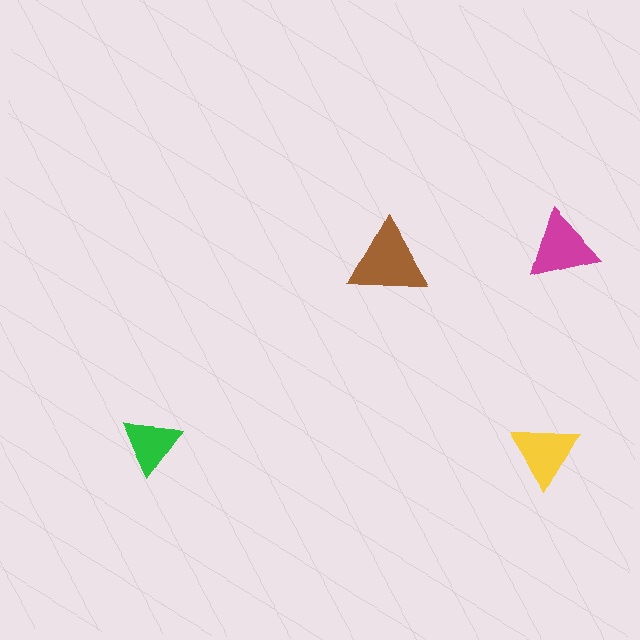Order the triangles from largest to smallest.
the brown one, the magenta one, the yellow one, the green one.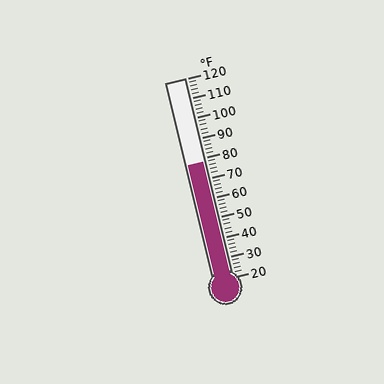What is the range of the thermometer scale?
The thermometer scale ranges from 20°F to 120°F.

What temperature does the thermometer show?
The thermometer shows approximately 78°F.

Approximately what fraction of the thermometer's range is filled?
The thermometer is filled to approximately 60% of its range.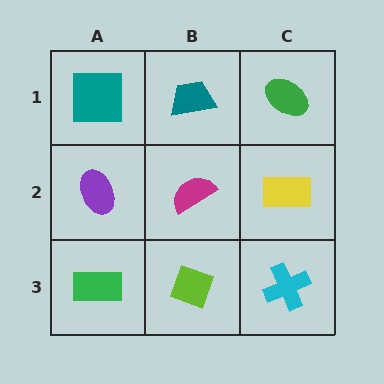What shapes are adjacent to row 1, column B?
A magenta semicircle (row 2, column B), a teal square (row 1, column A), a green ellipse (row 1, column C).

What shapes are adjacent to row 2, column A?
A teal square (row 1, column A), a green rectangle (row 3, column A), a magenta semicircle (row 2, column B).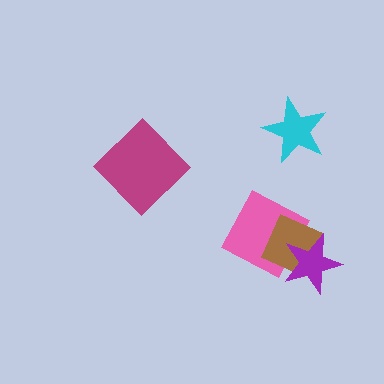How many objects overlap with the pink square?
2 objects overlap with the pink square.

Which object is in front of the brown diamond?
The purple star is in front of the brown diamond.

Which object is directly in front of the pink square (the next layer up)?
The brown diamond is directly in front of the pink square.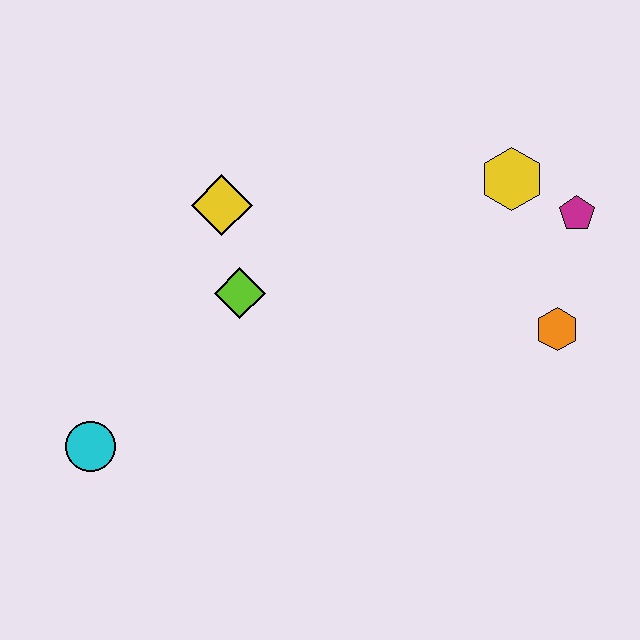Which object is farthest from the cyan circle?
The magenta pentagon is farthest from the cyan circle.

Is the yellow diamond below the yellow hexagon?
Yes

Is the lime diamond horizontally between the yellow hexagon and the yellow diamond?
Yes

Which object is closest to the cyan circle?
The lime diamond is closest to the cyan circle.